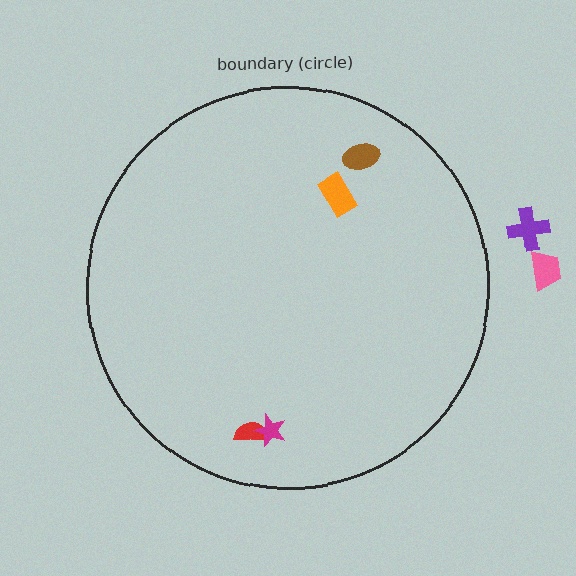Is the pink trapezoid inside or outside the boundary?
Outside.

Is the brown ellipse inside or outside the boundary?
Inside.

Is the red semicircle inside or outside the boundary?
Inside.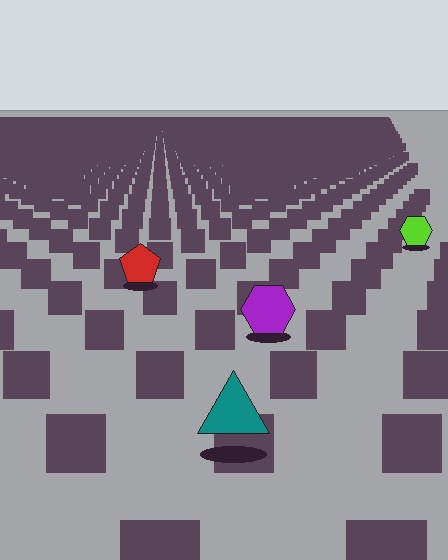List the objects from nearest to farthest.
From nearest to farthest: the teal triangle, the purple hexagon, the red pentagon, the lime hexagon.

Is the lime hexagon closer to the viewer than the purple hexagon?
No. The purple hexagon is closer — you can tell from the texture gradient: the ground texture is coarser near it.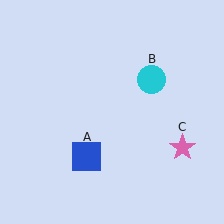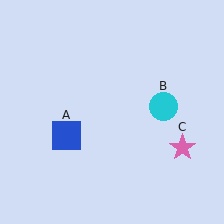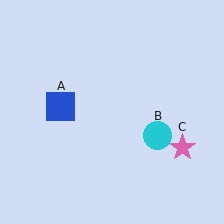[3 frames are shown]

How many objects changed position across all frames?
2 objects changed position: blue square (object A), cyan circle (object B).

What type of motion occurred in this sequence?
The blue square (object A), cyan circle (object B) rotated clockwise around the center of the scene.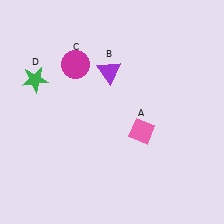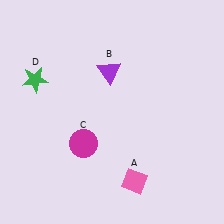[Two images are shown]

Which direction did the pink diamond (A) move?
The pink diamond (A) moved down.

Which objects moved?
The objects that moved are: the pink diamond (A), the magenta circle (C).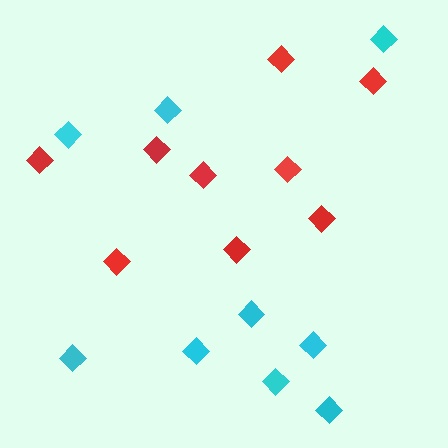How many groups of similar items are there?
There are 2 groups: one group of red diamonds (9) and one group of cyan diamonds (9).